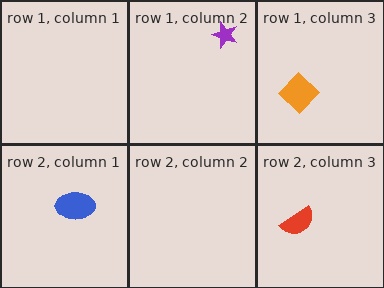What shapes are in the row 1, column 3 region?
The orange diamond.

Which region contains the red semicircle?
The row 2, column 3 region.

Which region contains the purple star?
The row 1, column 2 region.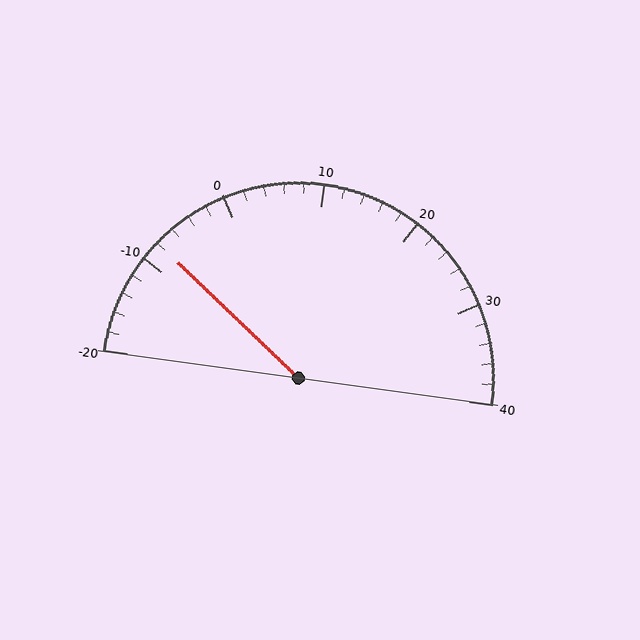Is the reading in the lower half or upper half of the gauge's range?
The reading is in the lower half of the range (-20 to 40).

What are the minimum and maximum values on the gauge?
The gauge ranges from -20 to 40.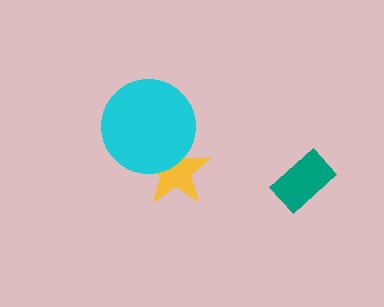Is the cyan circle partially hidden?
No, no other shape covers it.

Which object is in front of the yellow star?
The cyan circle is in front of the yellow star.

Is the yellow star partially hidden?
Yes, it is partially covered by another shape.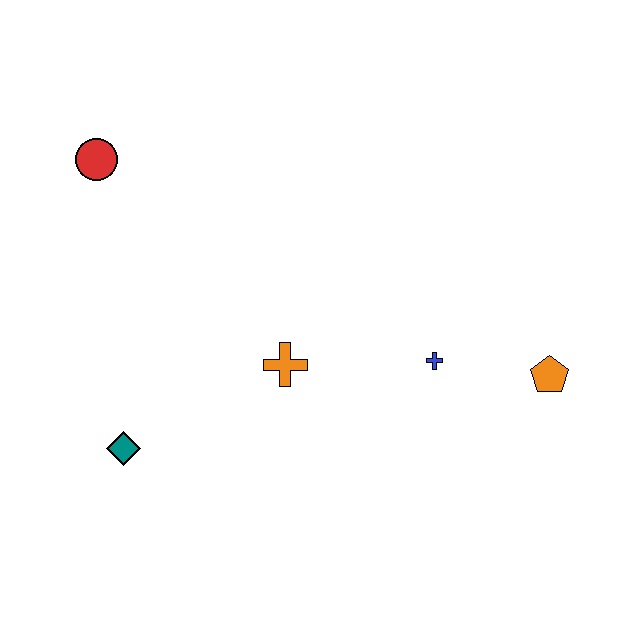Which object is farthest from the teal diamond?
The orange pentagon is farthest from the teal diamond.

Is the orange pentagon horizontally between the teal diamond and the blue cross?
No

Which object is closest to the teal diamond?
The orange cross is closest to the teal diamond.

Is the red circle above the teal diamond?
Yes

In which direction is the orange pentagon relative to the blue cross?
The orange pentagon is to the right of the blue cross.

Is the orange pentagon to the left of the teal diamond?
No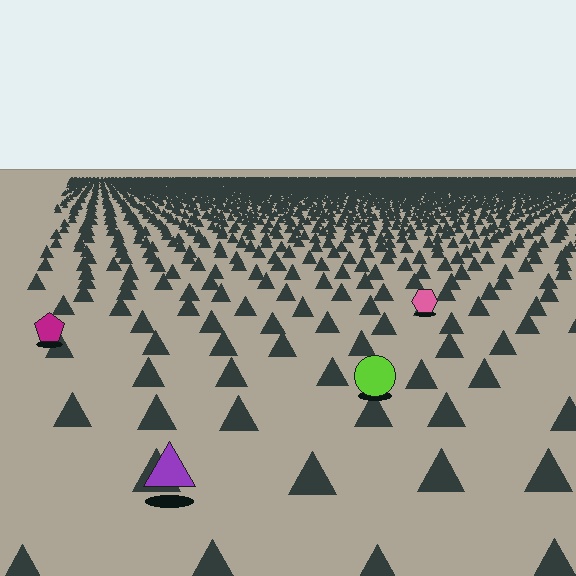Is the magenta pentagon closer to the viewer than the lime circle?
No. The lime circle is closer — you can tell from the texture gradient: the ground texture is coarser near it.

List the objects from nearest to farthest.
From nearest to farthest: the purple triangle, the lime circle, the magenta pentagon, the pink hexagon.